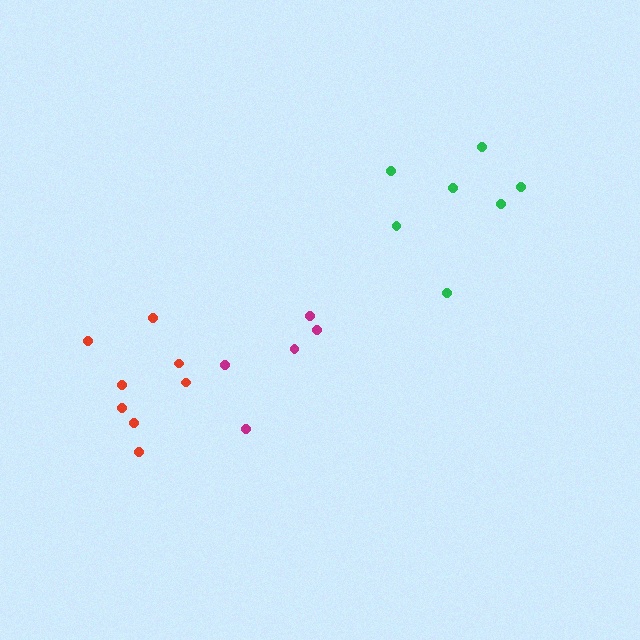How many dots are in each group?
Group 1: 7 dots, Group 2: 5 dots, Group 3: 8 dots (20 total).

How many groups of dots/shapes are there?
There are 3 groups.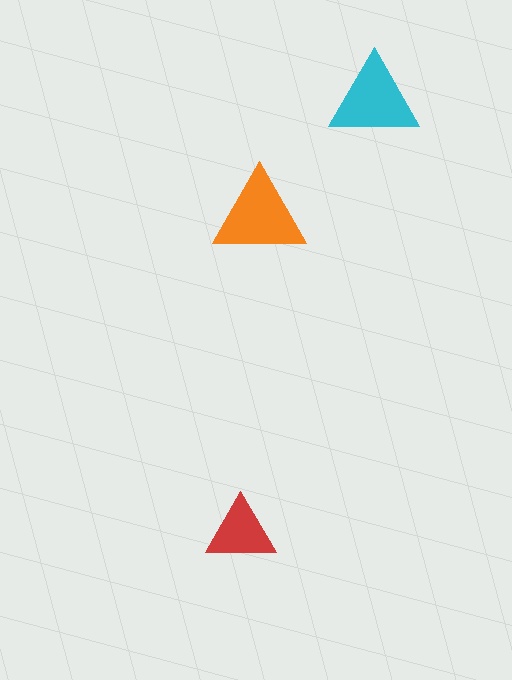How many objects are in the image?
There are 3 objects in the image.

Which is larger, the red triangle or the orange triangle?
The orange one.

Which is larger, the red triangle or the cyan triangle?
The cyan one.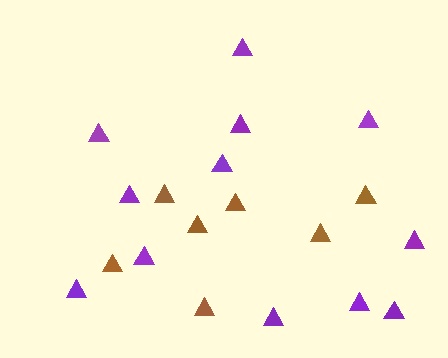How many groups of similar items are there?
There are 2 groups: one group of purple triangles (12) and one group of brown triangles (7).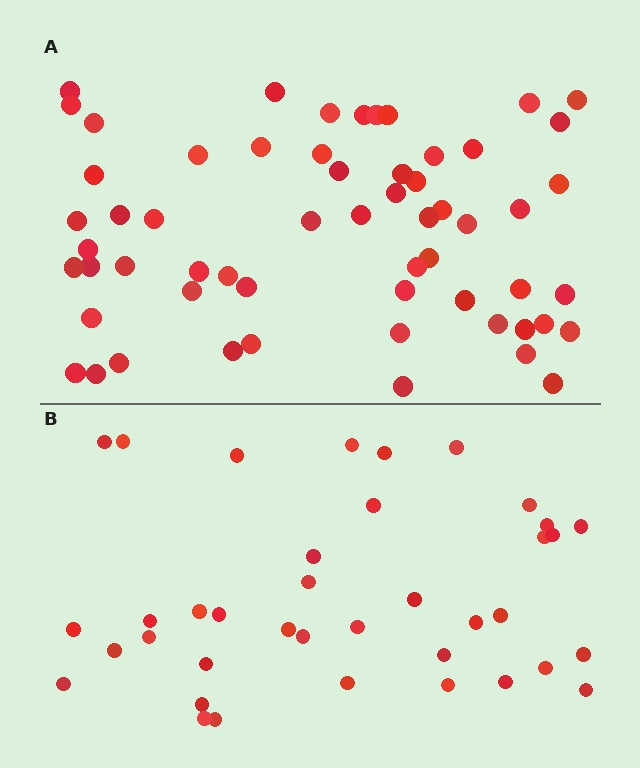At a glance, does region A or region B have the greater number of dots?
Region A (the top region) has more dots.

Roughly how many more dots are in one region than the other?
Region A has approximately 20 more dots than region B.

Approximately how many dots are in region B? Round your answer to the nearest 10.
About 40 dots. (The exact count is 38, which rounds to 40.)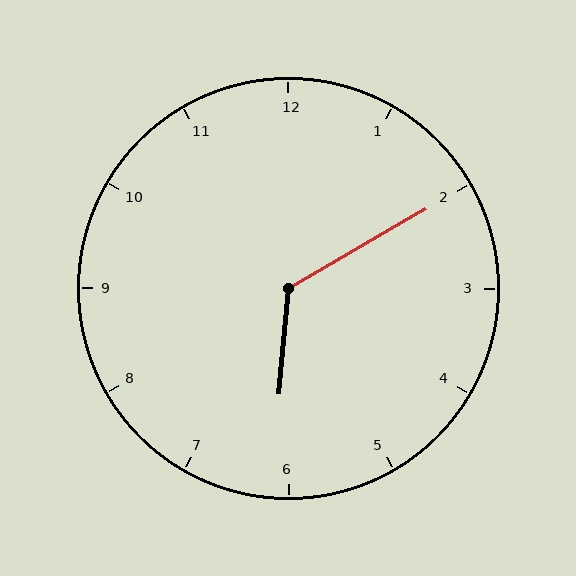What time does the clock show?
6:10.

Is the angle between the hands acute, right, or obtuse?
It is obtuse.